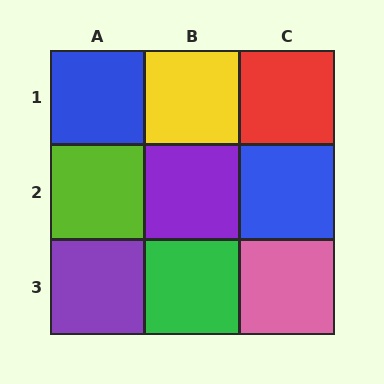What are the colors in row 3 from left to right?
Purple, green, pink.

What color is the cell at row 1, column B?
Yellow.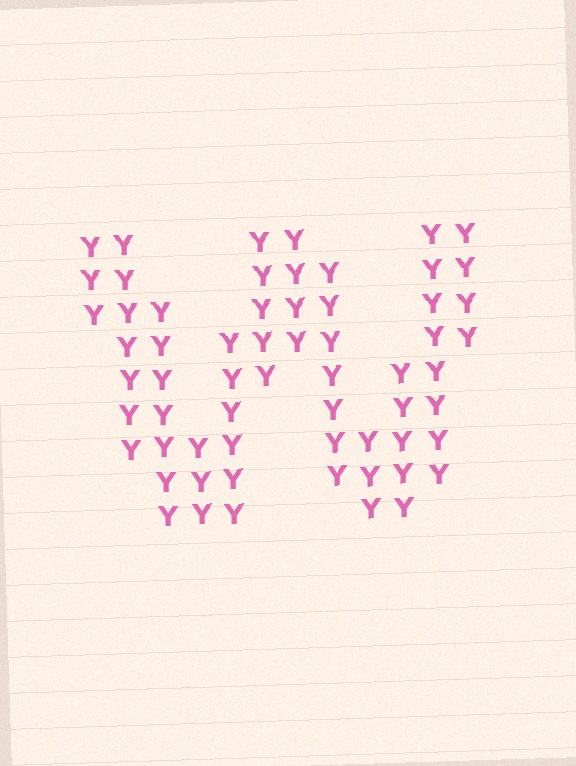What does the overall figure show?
The overall figure shows the letter W.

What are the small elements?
The small elements are letter Y's.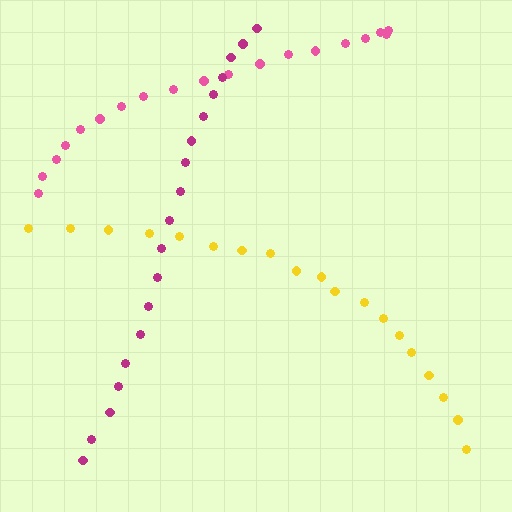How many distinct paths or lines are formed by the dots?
There are 3 distinct paths.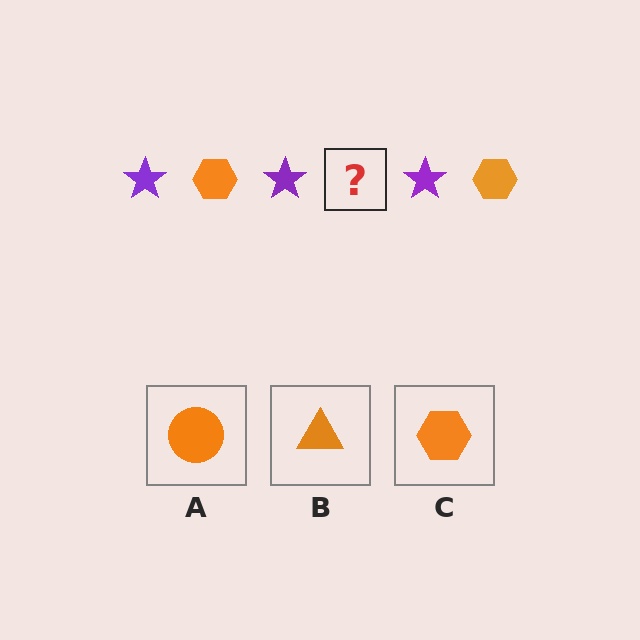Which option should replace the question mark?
Option C.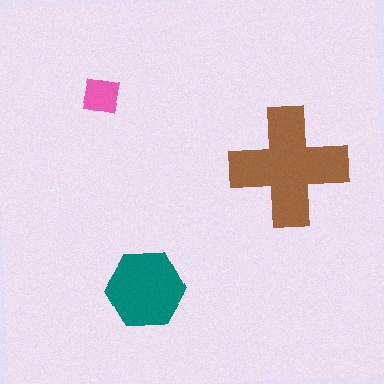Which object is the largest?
The brown cross.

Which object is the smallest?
The pink square.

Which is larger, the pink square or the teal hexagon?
The teal hexagon.